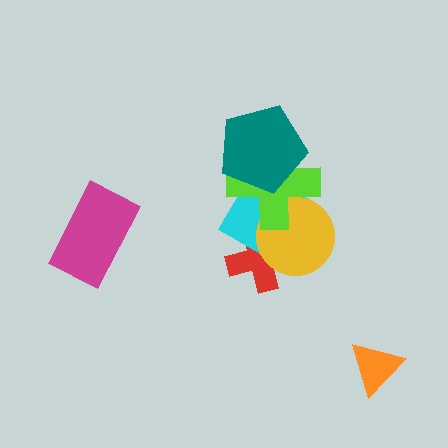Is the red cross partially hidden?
Yes, it is partially covered by another shape.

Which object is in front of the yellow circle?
The lime cross is in front of the yellow circle.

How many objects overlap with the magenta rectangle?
0 objects overlap with the magenta rectangle.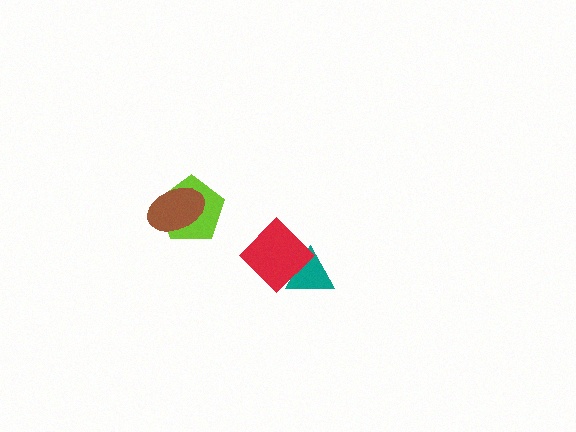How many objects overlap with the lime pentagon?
1 object overlaps with the lime pentagon.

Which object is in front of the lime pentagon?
The brown ellipse is in front of the lime pentagon.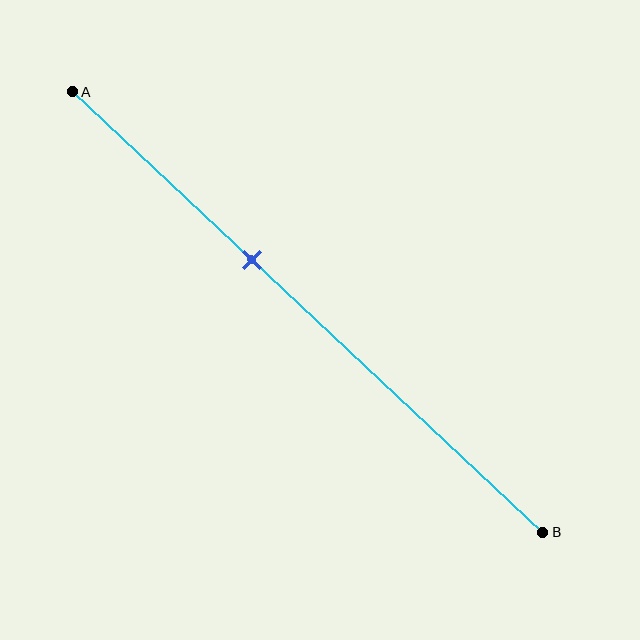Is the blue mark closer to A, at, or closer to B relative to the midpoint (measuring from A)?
The blue mark is closer to point A than the midpoint of segment AB.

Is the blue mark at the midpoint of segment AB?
No, the mark is at about 40% from A, not at the 50% midpoint.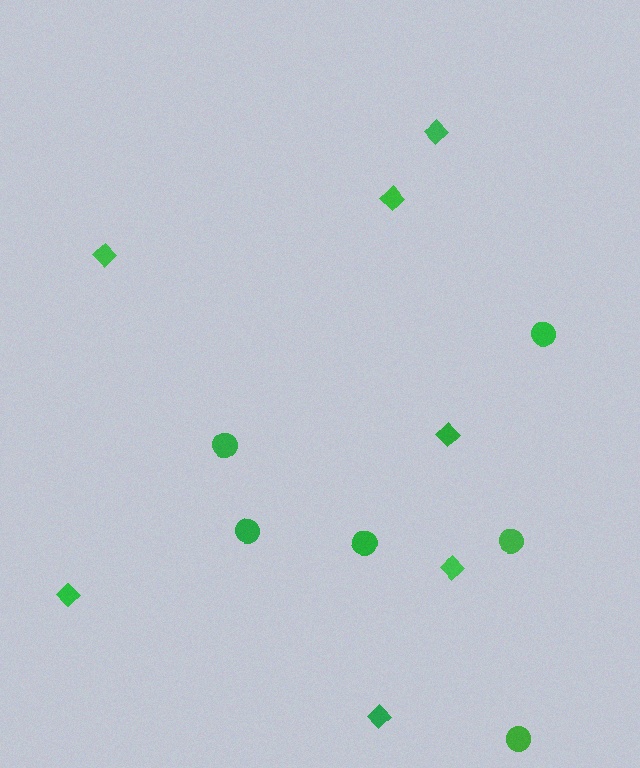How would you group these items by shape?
There are 2 groups: one group of diamonds (7) and one group of circles (6).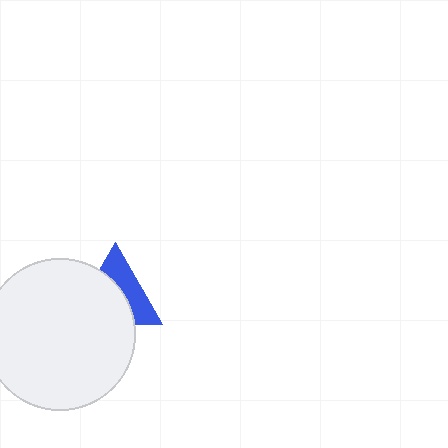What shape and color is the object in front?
The object in front is a white circle.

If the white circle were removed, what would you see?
You would see the complete blue triangle.